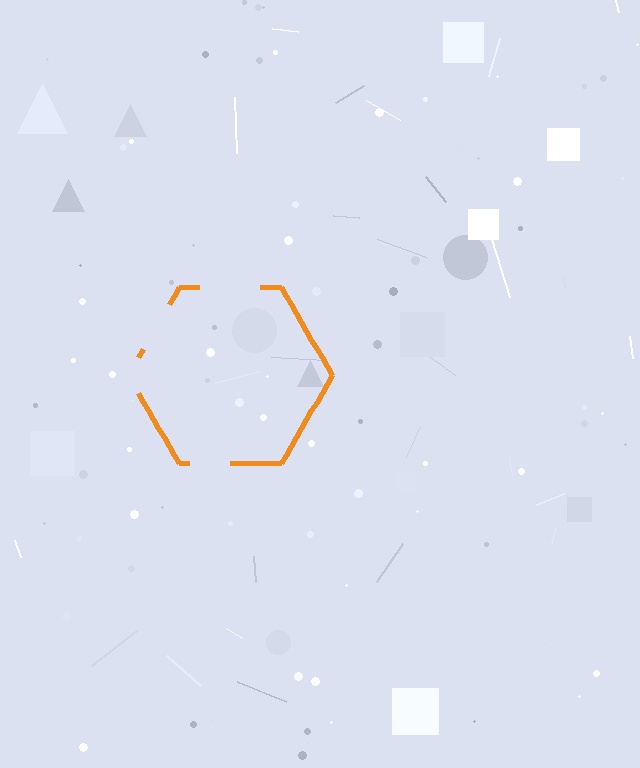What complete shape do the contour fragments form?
The contour fragments form a hexagon.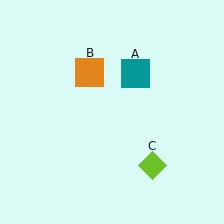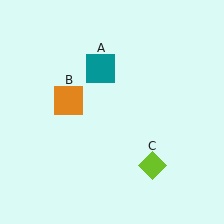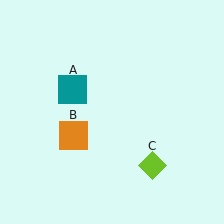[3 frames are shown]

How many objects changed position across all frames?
2 objects changed position: teal square (object A), orange square (object B).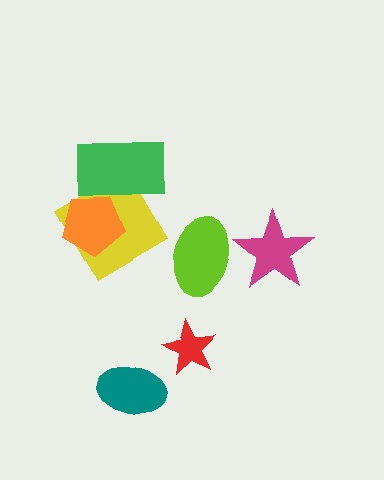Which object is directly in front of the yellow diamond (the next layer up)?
The orange pentagon is directly in front of the yellow diamond.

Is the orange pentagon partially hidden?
Yes, it is partially covered by another shape.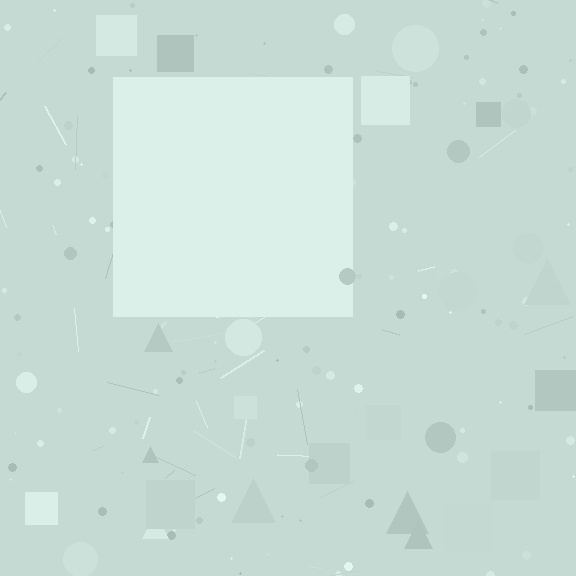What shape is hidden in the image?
A square is hidden in the image.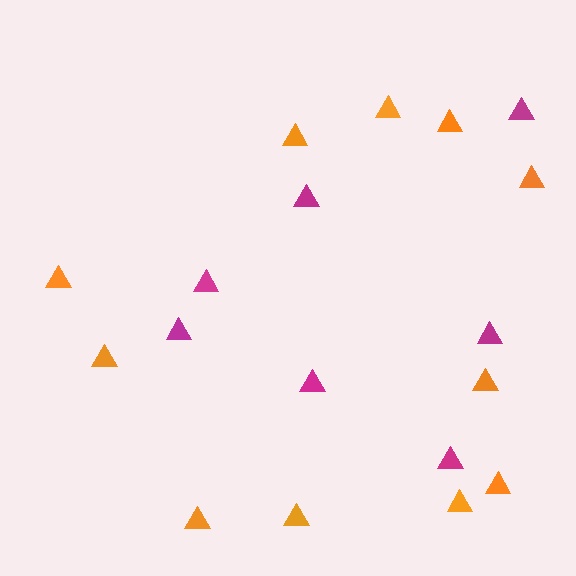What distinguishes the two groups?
There are 2 groups: one group of magenta triangles (7) and one group of orange triangles (11).